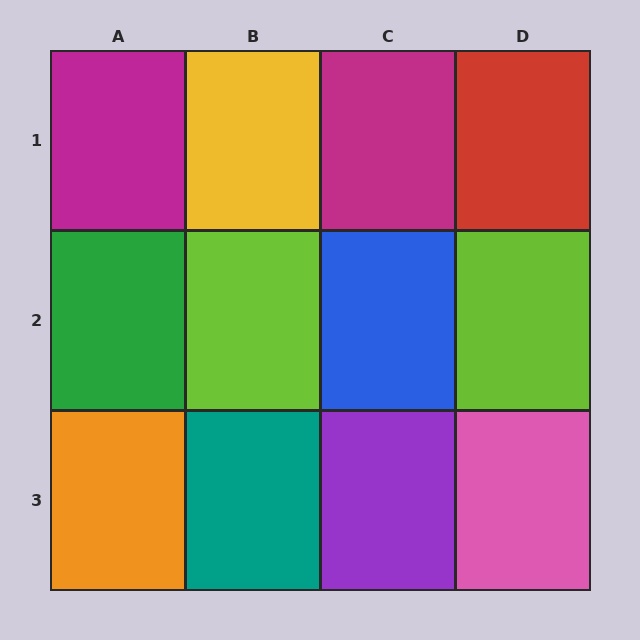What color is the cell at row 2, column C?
Blue.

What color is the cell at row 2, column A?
Green.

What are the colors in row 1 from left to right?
Magenta, yellow, magenta, red.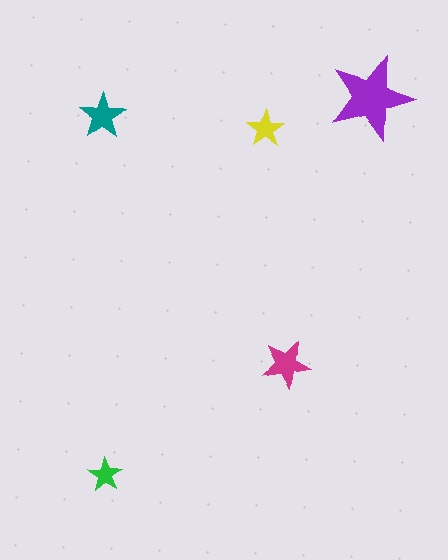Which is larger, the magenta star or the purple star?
The purple one.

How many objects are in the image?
There are 5 objects in the image.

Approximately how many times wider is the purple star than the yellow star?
About 2.5 times wider.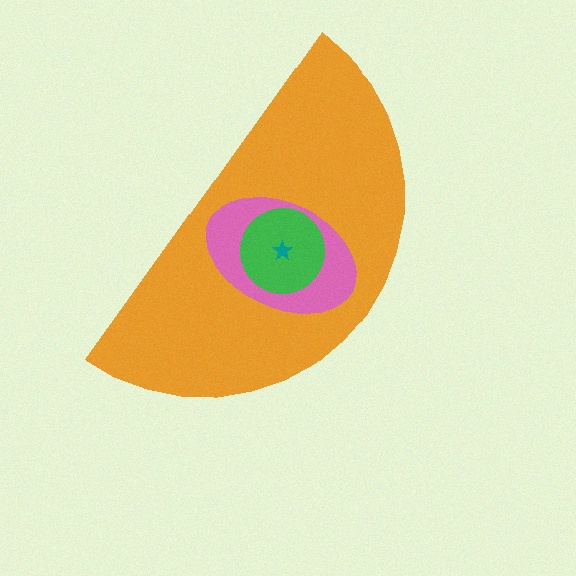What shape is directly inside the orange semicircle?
The pink ellipse.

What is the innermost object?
The teal star.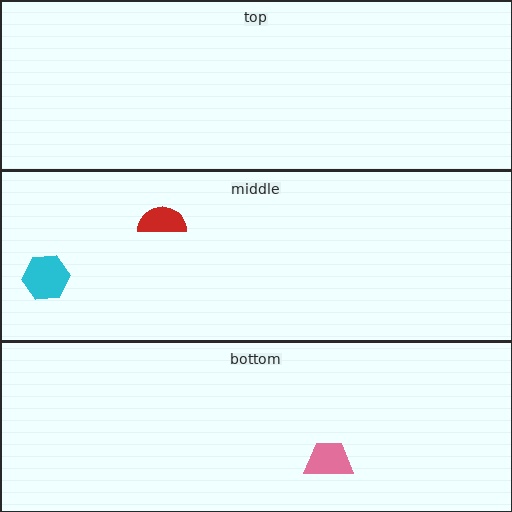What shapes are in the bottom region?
The pink trapezoid.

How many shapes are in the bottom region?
1.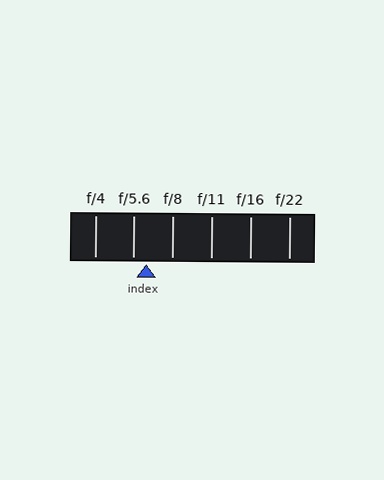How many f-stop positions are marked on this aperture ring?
There are 6 f-stop positions marked.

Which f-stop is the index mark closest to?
The index mark is closest to f/5.6.